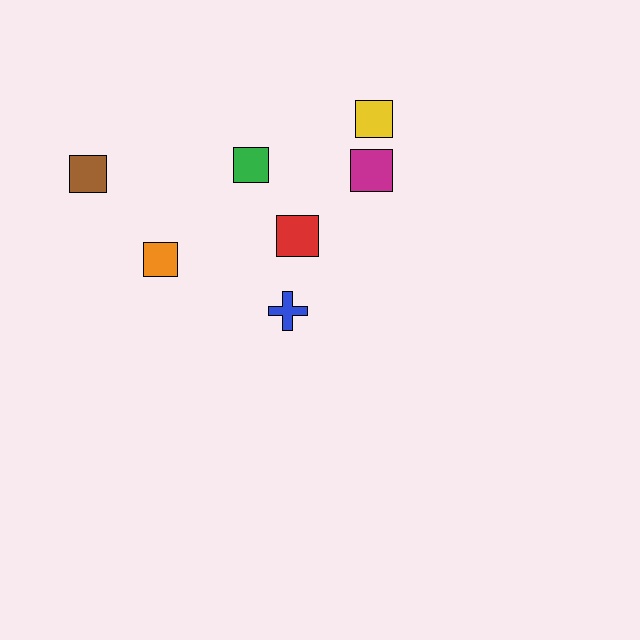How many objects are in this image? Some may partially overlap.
There are 7 objects.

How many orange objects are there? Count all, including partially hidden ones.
There is 1 orange object.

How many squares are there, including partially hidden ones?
There are 6 squares.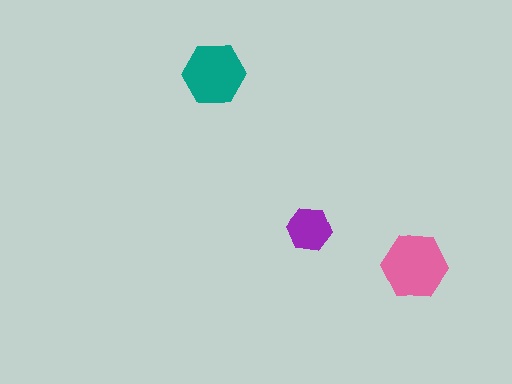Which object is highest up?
The teal hexagon is topmost.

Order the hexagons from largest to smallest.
the pink one, the teal one, the purple one.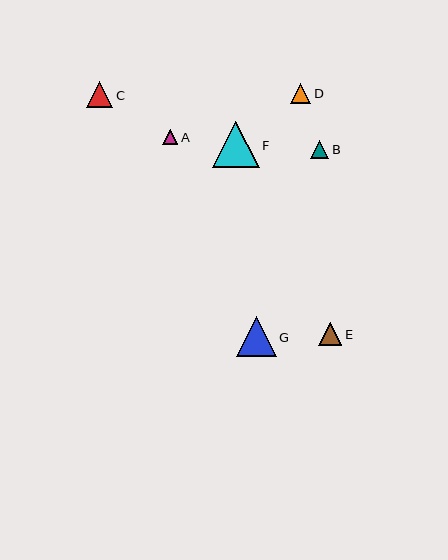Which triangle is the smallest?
Triangle A is the smallest with a size of approximately 15 pixels.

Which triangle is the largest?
Triangle F is the largest with a size of approximately 47 pixels.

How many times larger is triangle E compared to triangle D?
Triangle E is approximately 1.1 times the size of triangle D.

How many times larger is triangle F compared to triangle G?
Triangle F is approximately 1.2 times the size of triangle G.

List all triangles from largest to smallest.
From largest to smallest: F, G, C, E, D, B, A.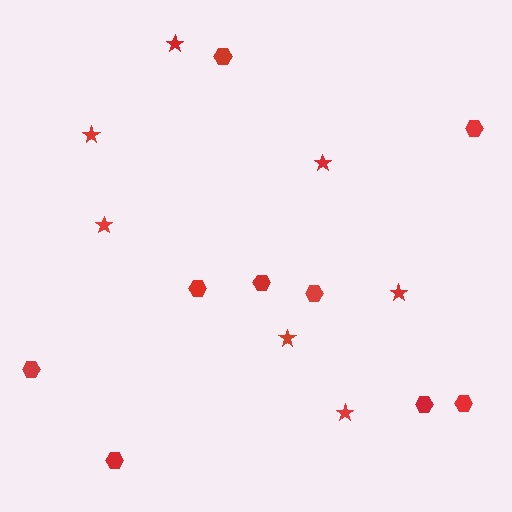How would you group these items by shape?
There are 2 groups: one group of stars (7) and one group of hexagons (9).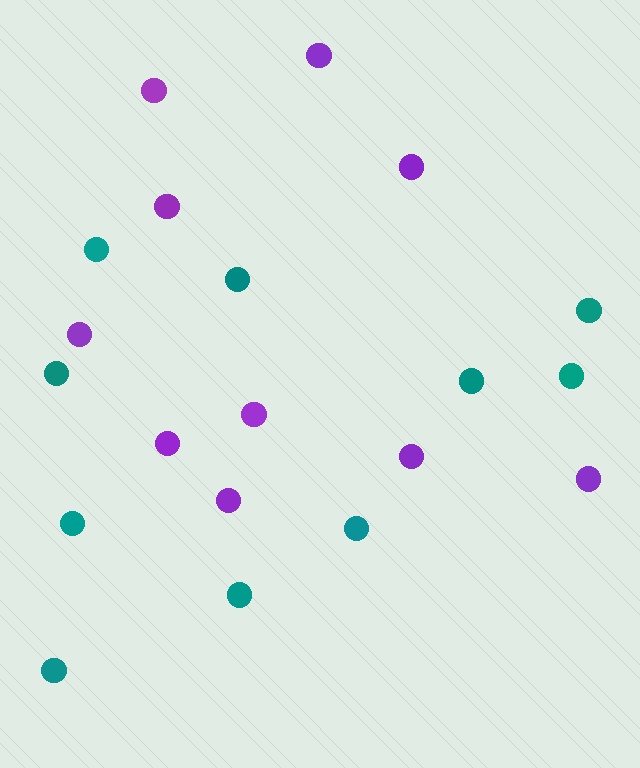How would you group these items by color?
There are 2 groups: one group of teal circles (10) and one group of purple circles (10).